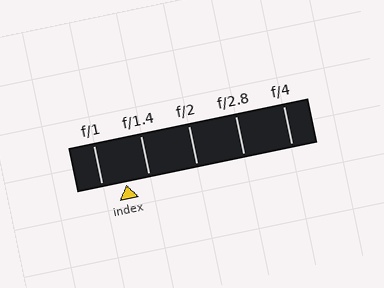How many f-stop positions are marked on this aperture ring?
There are 5 f-stop positions marked.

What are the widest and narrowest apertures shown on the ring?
The widest aperture shown is f/1 and the narrowest is f/4.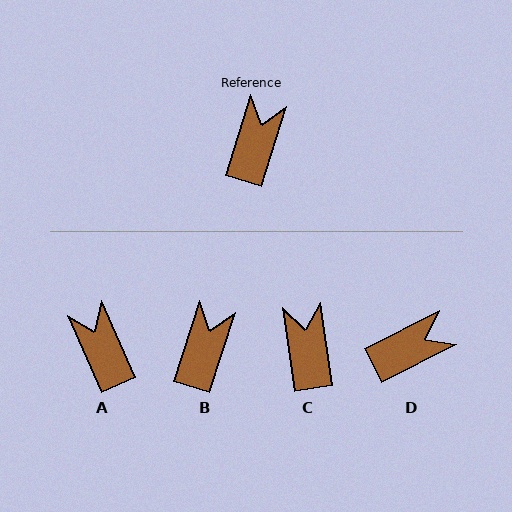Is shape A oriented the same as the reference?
No, it is off by about 42 degrees.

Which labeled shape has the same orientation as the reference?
B.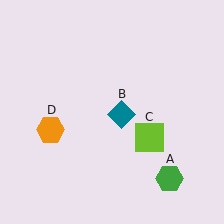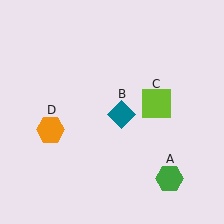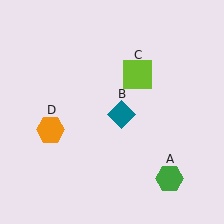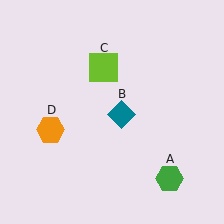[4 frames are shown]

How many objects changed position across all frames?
1 object changed position: lime square (object C).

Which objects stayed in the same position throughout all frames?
Green hexagon (object A) and teal diamond (object B) and orange hexagon (object D) remained stationary.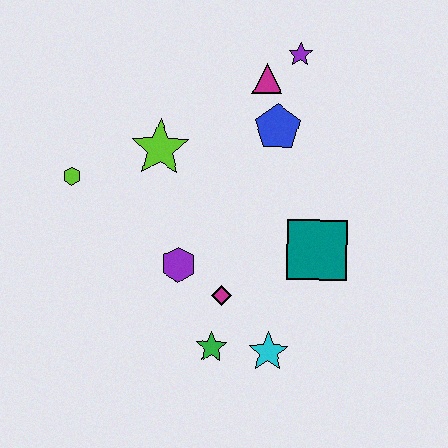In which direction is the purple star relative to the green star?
The purple star is above the green star.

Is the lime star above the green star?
Yes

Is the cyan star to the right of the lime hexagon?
Yes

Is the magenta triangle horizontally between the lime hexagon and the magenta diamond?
No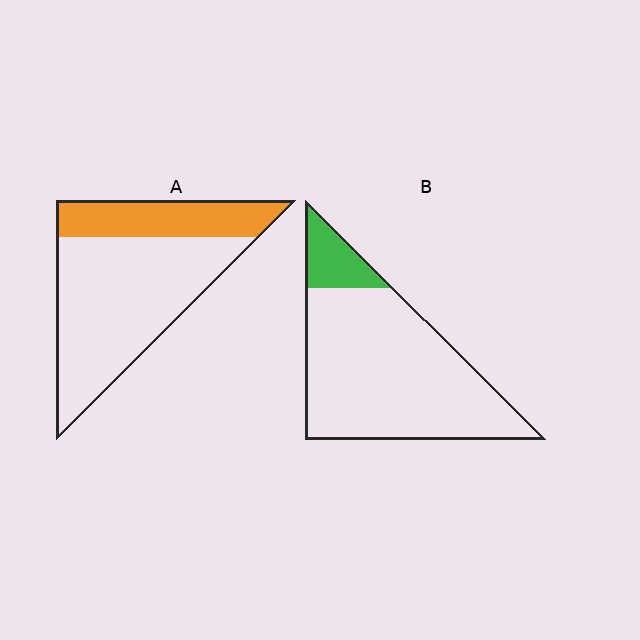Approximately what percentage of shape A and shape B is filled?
A is approximately 30% and B is approximately 15%.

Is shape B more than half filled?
No.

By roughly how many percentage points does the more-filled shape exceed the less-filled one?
By roughly 15 percentage points (A over B).